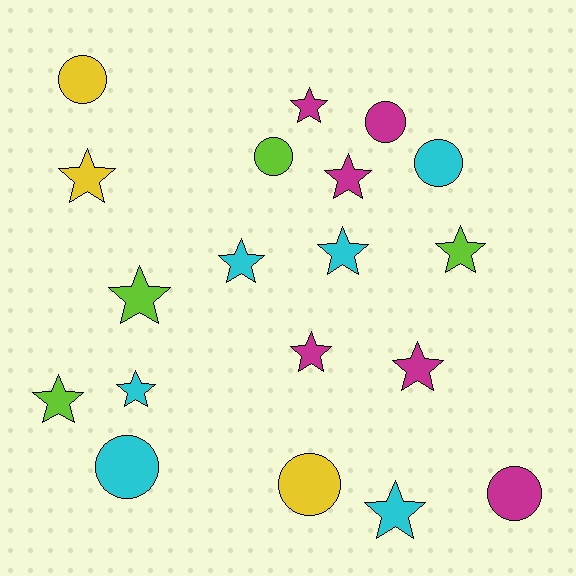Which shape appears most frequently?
Star, with 12 objects.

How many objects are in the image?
There are 19 objects.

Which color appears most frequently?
Cyan, with 6 objects.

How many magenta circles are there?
There are 2 magenta circles.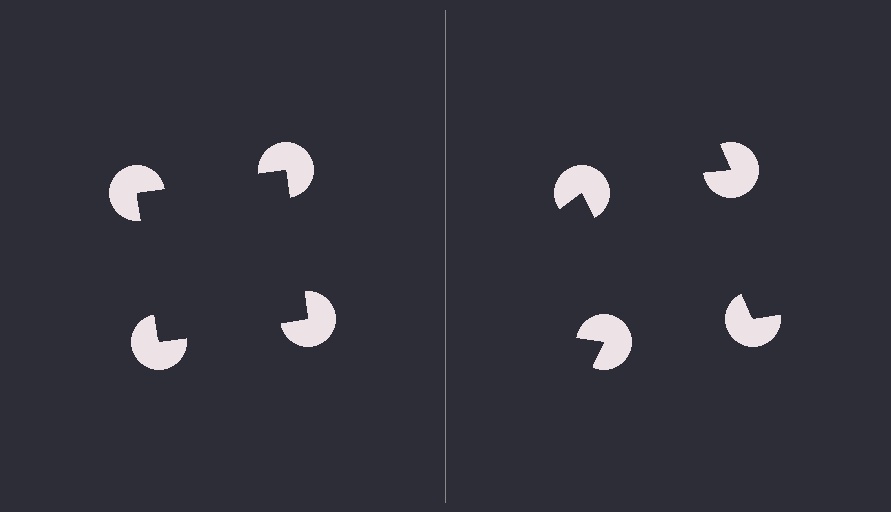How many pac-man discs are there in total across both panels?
8 — 4 on each side.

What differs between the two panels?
The pac-man discs are positioned identically on both sides; only the wedge orientations differ. On the left they align to a square; on the right they are misaligned.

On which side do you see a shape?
An illusory square appears on the left side. On the right side the wedge cuts are rotated, so no coherent shape forms.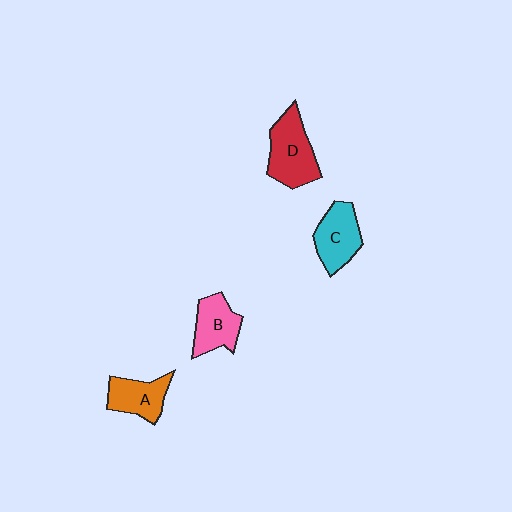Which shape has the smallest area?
Shape A (orange).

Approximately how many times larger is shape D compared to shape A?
Approximately 1.4 times.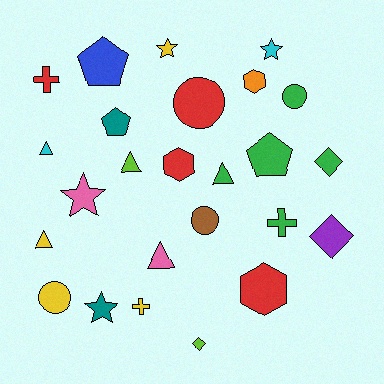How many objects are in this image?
There are 25 objects.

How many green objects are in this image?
There are 5 green objects.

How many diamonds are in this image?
There are 3 diamonds.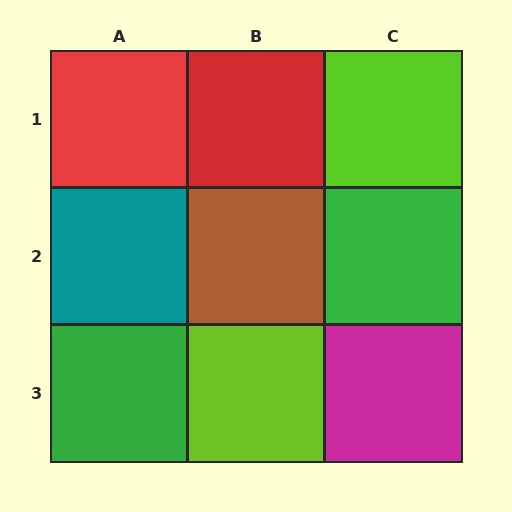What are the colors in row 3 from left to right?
Green, lime, magenta.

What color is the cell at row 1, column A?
Red.